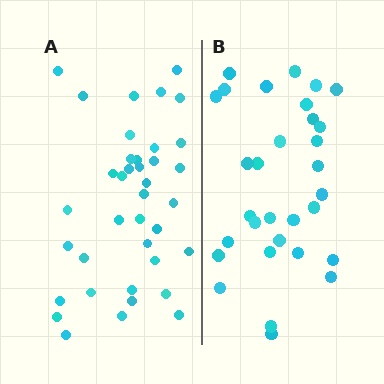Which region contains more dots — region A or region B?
Region A (the left region) has more dots.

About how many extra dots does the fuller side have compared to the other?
Region A has roughly 8 or so more dots than region B.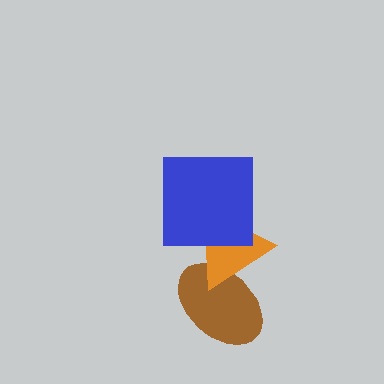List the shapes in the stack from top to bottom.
From top to bottom: the blue square, the orange triangle, the brown ellipse.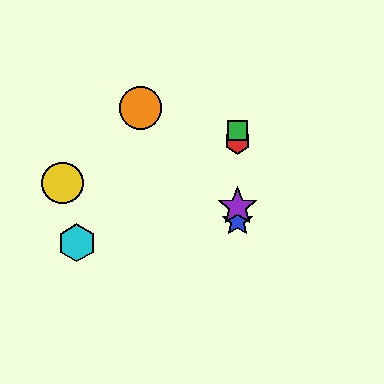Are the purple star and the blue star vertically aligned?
Yes, both are at x≈237.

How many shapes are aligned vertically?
4 shapes (the red hexagon, the blue star, the green square, the purple star) are aligned vertically.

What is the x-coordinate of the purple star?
The purple star is at x≈237.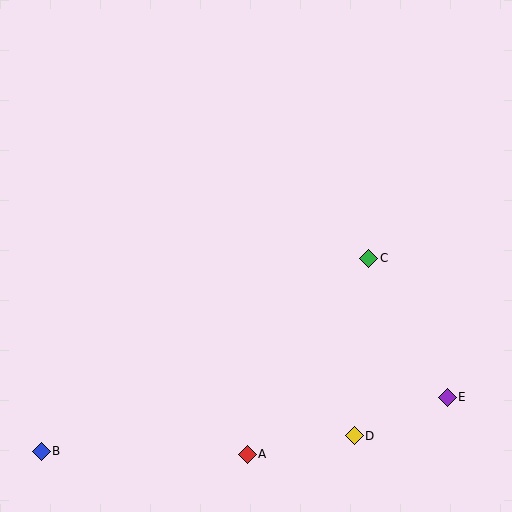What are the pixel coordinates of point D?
Point D is at (354, 436).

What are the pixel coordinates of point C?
Point C is at (369, 258).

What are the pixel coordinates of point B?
Point B is at (41, 451).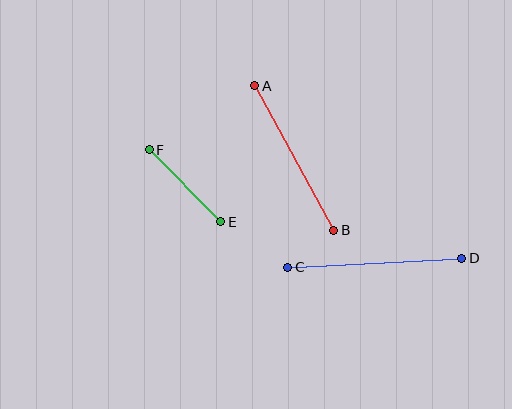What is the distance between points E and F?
The distance is approximately 102 pixels.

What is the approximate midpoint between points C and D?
The midpoint is at approximately (375, 263) pixels.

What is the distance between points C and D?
The distance is approximately 174 pixels.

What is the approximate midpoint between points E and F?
The midpoint is at approximately (185, 186) pixels.